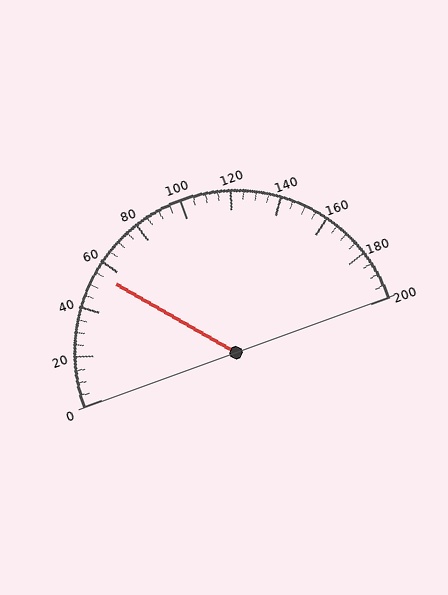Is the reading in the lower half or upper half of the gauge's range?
The reading is in the lower half of the range (0 to 200).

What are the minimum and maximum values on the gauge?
The gauge ranges from 0 to 200.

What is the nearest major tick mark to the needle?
The nearest major tick mark is 60.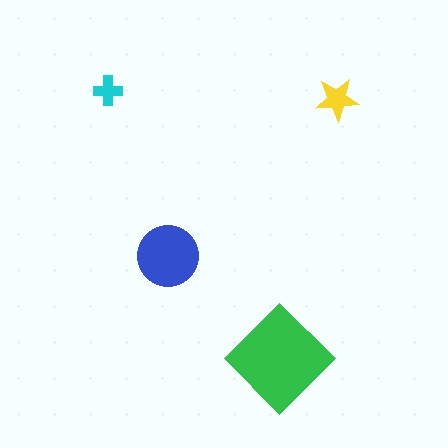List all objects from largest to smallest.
The green diamond, the blue circle, the yellow star, the cyan cross.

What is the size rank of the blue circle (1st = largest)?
2nd.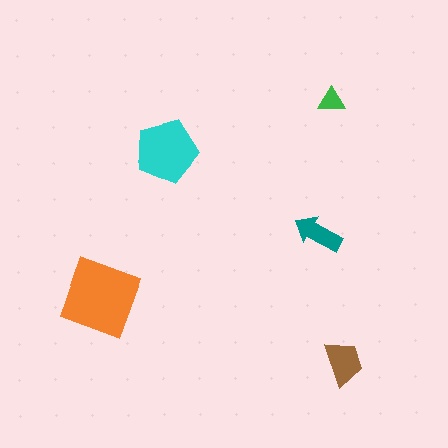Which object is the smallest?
The green triangle.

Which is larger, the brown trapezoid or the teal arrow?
The brown trapezoid.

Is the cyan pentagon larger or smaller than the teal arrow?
Larger.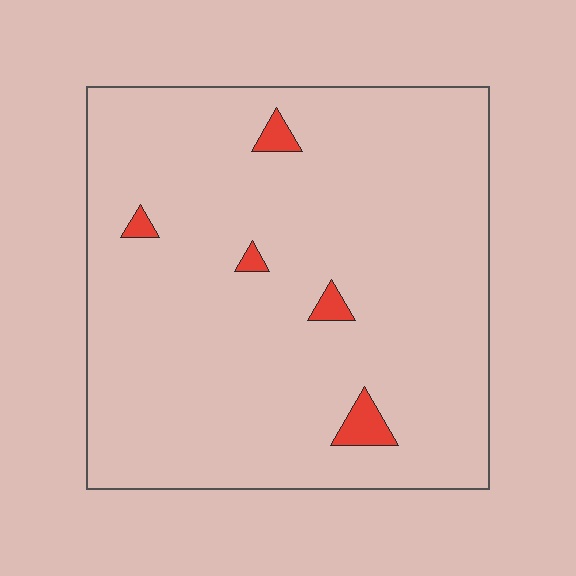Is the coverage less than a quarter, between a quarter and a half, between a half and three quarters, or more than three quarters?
Less than a quarter.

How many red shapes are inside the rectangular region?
5.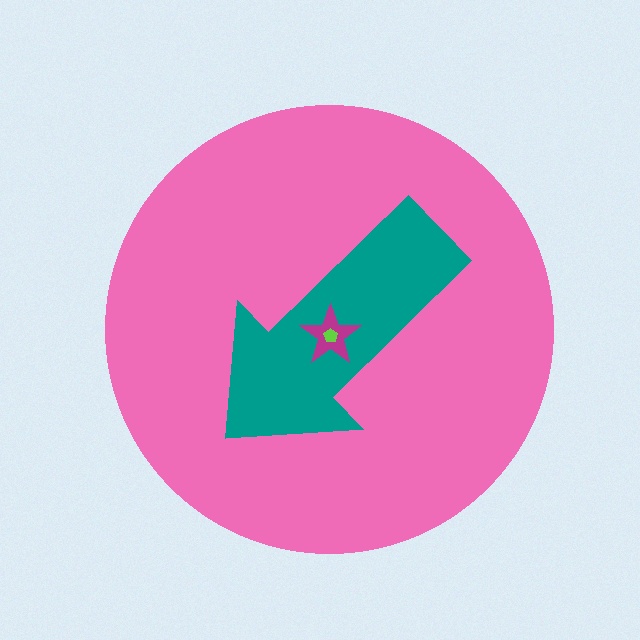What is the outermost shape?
The pink circle.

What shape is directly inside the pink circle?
The teal arrow.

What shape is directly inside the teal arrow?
The magenta star.